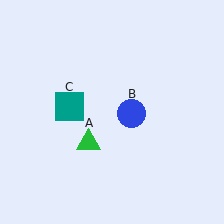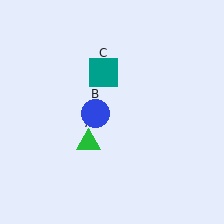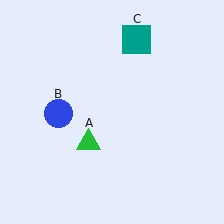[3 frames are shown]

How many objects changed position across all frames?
2 objects changed position: blue circle (object B), teal square (object C).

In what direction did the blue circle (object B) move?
The blue circle (object B) moved left.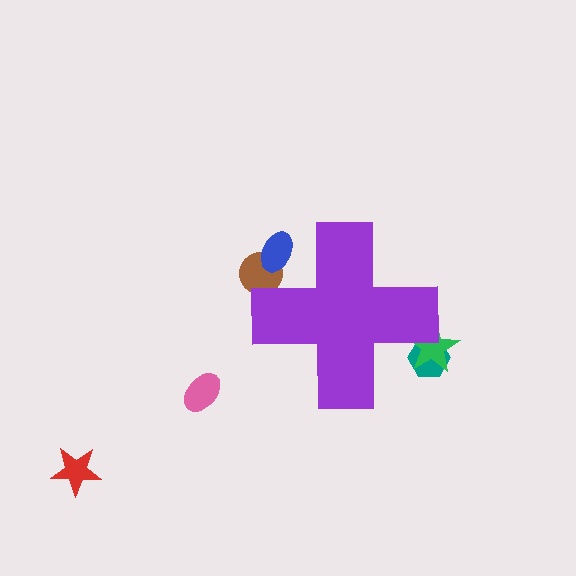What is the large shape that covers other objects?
A purple cross.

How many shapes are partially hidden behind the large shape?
4 shapes are partially hidden.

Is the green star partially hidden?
Yes, the green star is partially hidden behind the purple cross.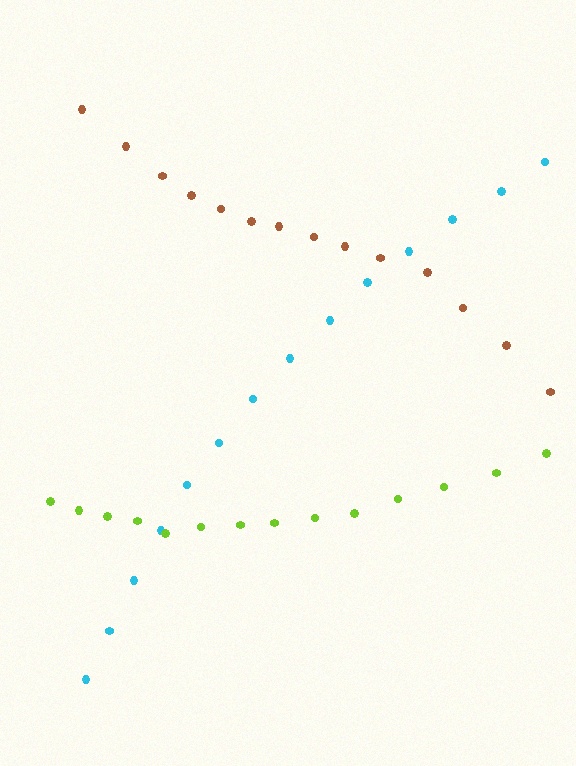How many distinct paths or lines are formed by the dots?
There are 3 distinct paths.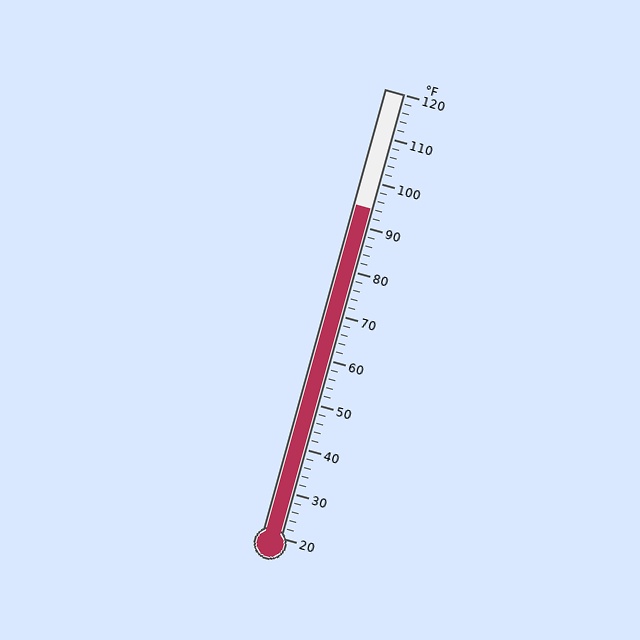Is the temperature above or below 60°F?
The temperature is above 60°F.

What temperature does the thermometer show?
The thermometer shows approximately 94°F.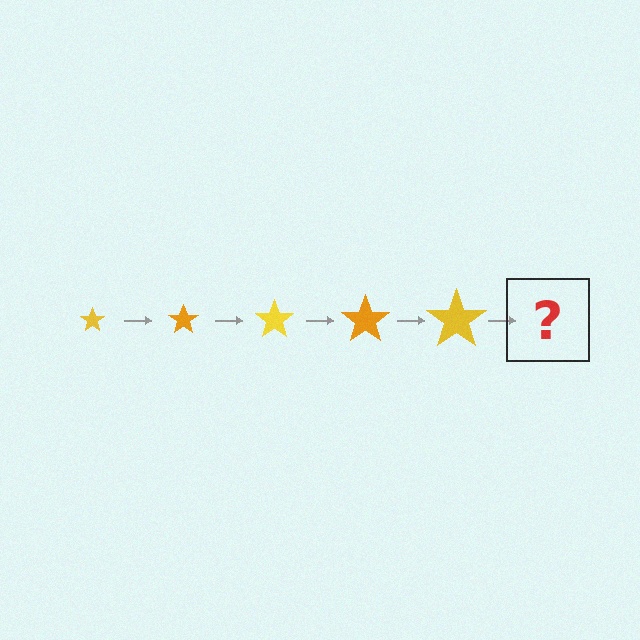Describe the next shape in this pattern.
It should be an orange star, larger than the previous one.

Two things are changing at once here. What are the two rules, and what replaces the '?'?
The two rules are that the star grows larger each step and the color cycles through yellow and orange. The '?' should be an orange star, larger than the previous one.